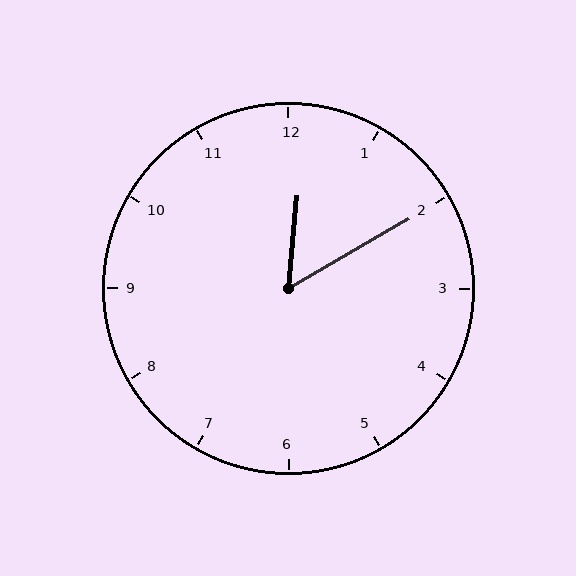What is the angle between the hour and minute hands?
Approximately 55 degrees.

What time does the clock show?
12:10.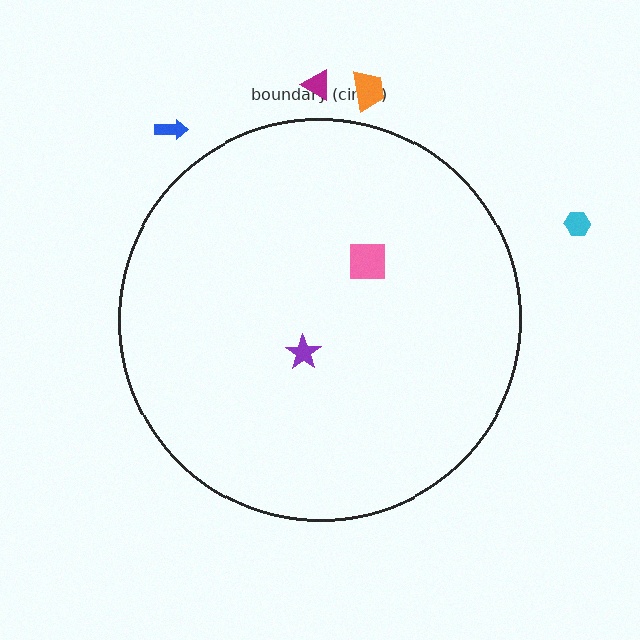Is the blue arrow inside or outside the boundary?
Outside.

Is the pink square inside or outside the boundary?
Inside.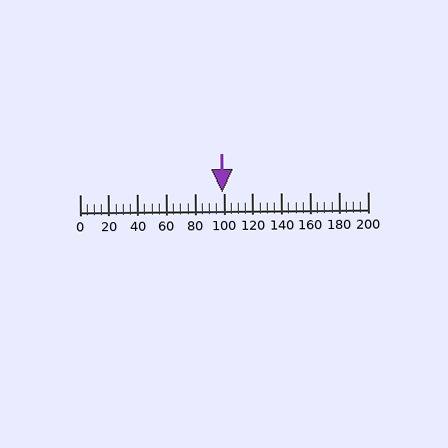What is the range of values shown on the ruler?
The ruler shows values from 0 to 200.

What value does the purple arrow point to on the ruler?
The purple arrow points to approximately 99.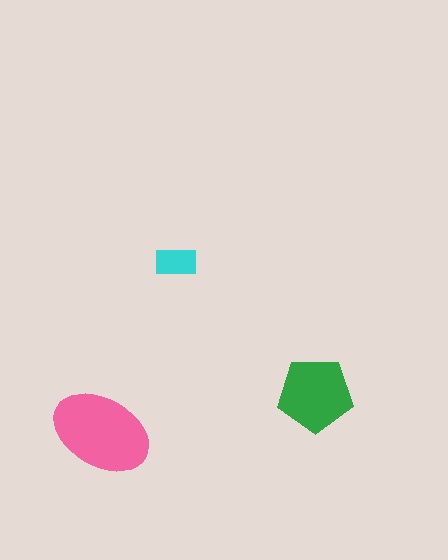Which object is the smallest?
The cyan rectangle.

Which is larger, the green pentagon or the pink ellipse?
The pink ellipse.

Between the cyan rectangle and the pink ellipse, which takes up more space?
The pink ellipse.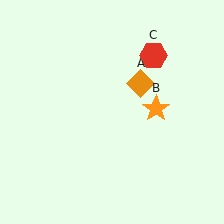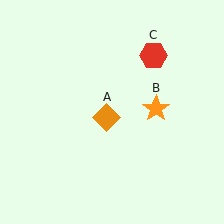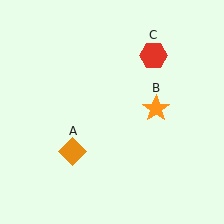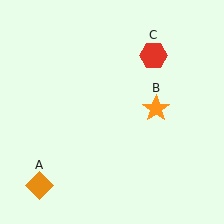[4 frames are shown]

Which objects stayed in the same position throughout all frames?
Orange star (object B) and red hexagon (object C) remained stationary.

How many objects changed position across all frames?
1 object changed position: orange diamond (object A).